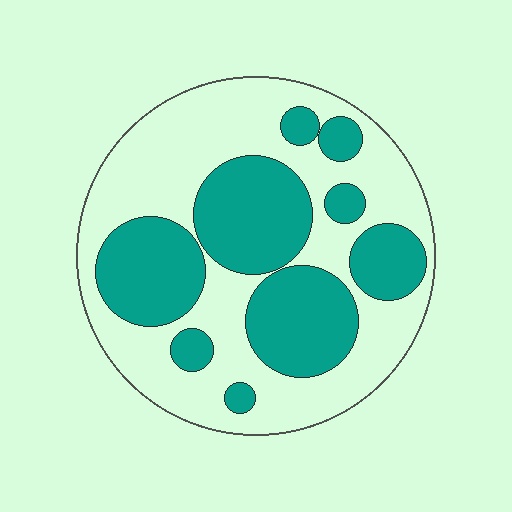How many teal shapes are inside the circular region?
9.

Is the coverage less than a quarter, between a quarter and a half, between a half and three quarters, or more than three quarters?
Between a quarter and a half.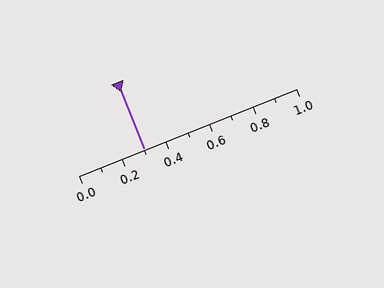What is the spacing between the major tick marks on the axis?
The major ticks are spaced 0.2 apart.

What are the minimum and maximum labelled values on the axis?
The axis runs from 0.0 to 1.0.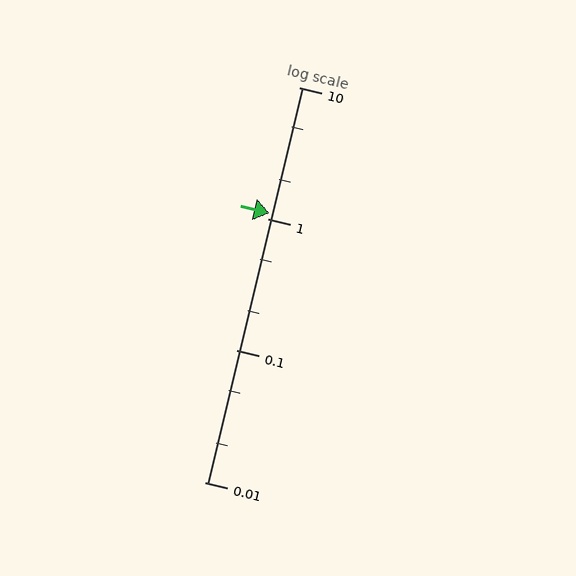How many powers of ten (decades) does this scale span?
The scale spans 3 decades, from 0.01 to 10.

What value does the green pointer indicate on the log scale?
The pointer indicates approximately 1.1.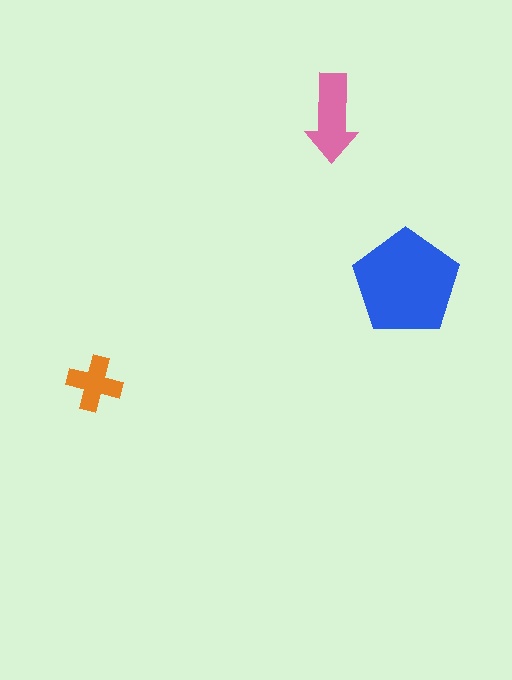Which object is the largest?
The blue pentagon.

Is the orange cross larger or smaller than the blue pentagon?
Smaller.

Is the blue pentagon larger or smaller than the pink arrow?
Larger.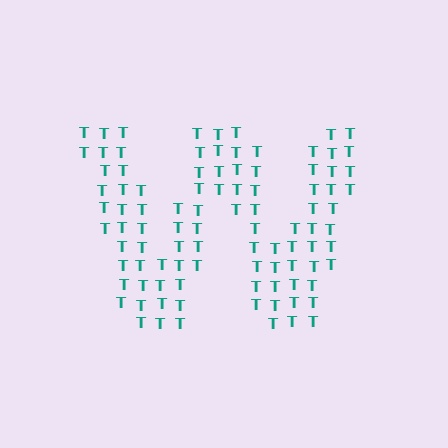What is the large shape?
The large shape is the letter W.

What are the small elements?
The small elements are letter T's.